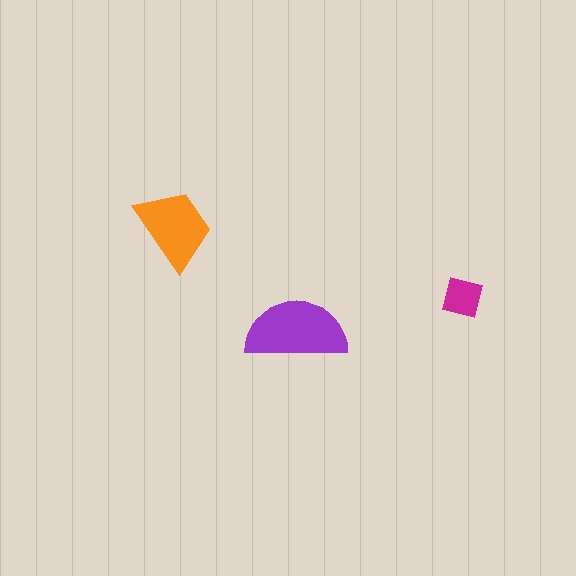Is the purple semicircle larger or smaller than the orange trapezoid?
Larger.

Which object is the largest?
The purple semicircle.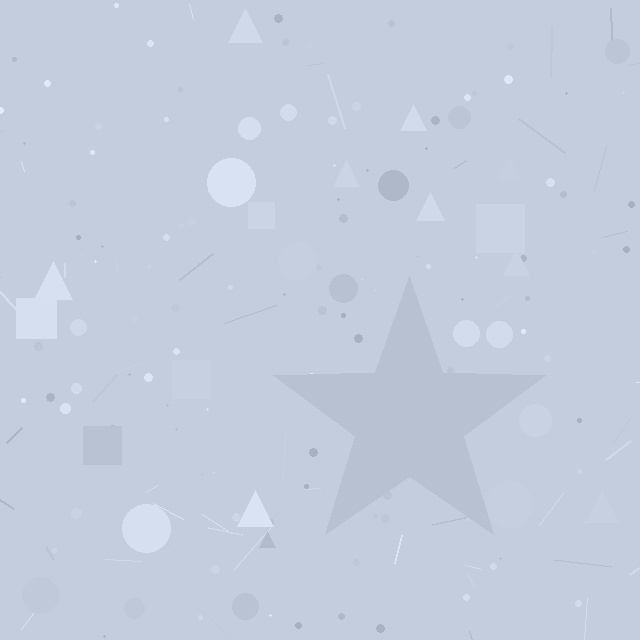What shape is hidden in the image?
A star is hidden in the image.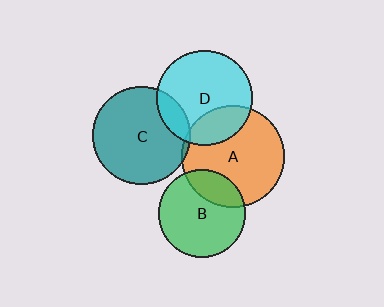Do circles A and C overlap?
Yes.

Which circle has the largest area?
Circle A (orange).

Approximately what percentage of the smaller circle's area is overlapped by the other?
Approximately 5%.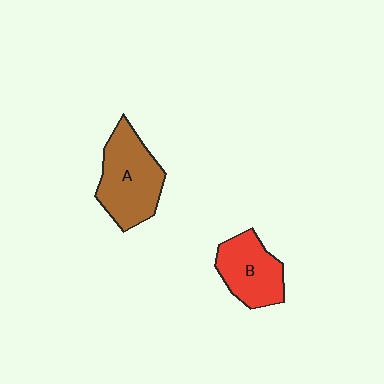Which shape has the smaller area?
Shape B (red).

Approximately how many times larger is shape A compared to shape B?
Approximately 1.3 times.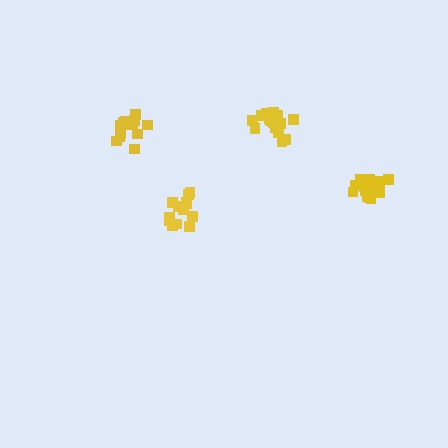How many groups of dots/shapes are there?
There are 4 groups.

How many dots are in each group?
Group 1: 16 dots, Group 2: 14 dots, Group 3: 15 dots, Group 4: 15 dots (60 total).